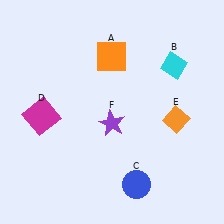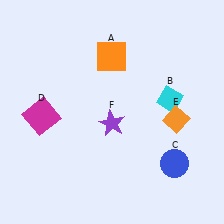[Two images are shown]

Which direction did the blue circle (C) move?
The blue circle (C) moved right.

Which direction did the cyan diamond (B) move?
The cyan diamond (B) moved down.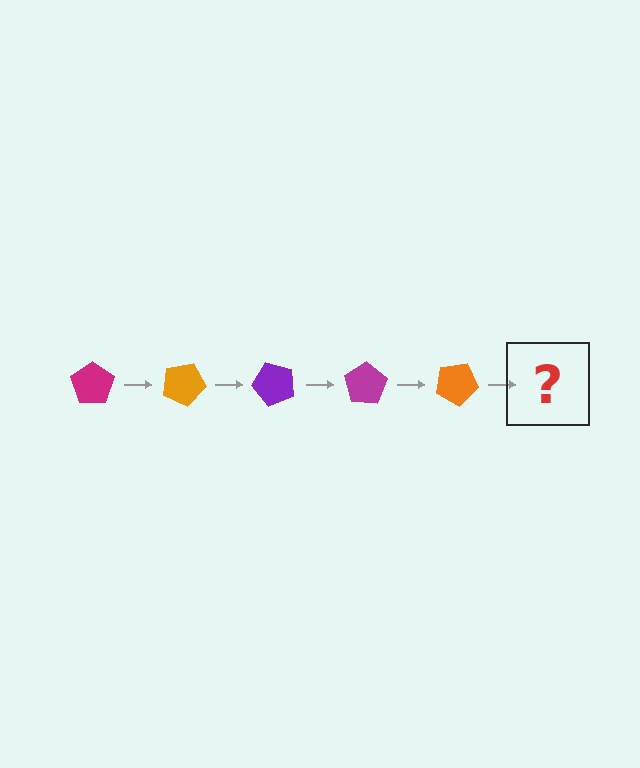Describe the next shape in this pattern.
It should be a purple pentagon, rotated 125 degrees from the start.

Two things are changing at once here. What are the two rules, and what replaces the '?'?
The two rules are that it rotates 25 degrees each step and the color cycles through magenta, orange, and purple. The '?' should be a purple pentagon, rotated 125 degrees from the start.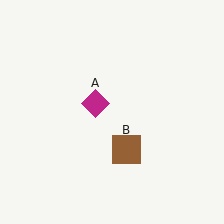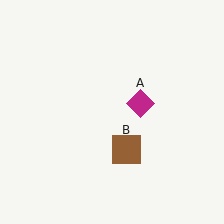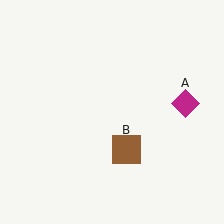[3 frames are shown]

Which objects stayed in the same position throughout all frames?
Brown square (object B) remained stationary.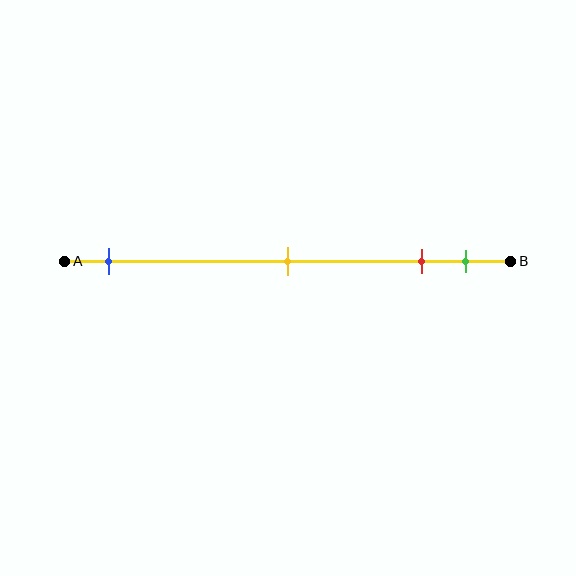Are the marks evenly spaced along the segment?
No, the marks are not evenly spaced.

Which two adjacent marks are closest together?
The red and green marks are the closest adjacent pair.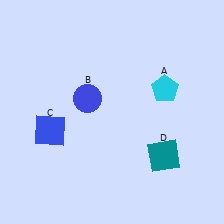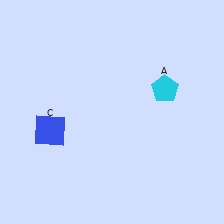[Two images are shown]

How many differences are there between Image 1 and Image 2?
There are 2 differences between the two images.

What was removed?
The blue circle (B), the teal square (D) were removed in Image 2.